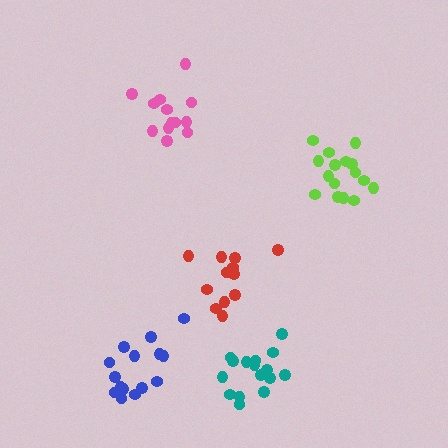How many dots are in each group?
Group 1: 16 dots, Group 2: 16 dots, Group 3: 12 dots, Group 4: 13 dots, Group 5: 15 dots (72 total).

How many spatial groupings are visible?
There are 5 spatial groupings.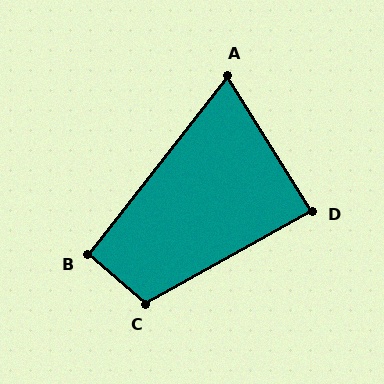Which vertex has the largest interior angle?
C, at approximately 110 degrees.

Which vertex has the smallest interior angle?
A, at approximately 70 degrees.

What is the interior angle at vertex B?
Approximately 93 degrees (approximately right).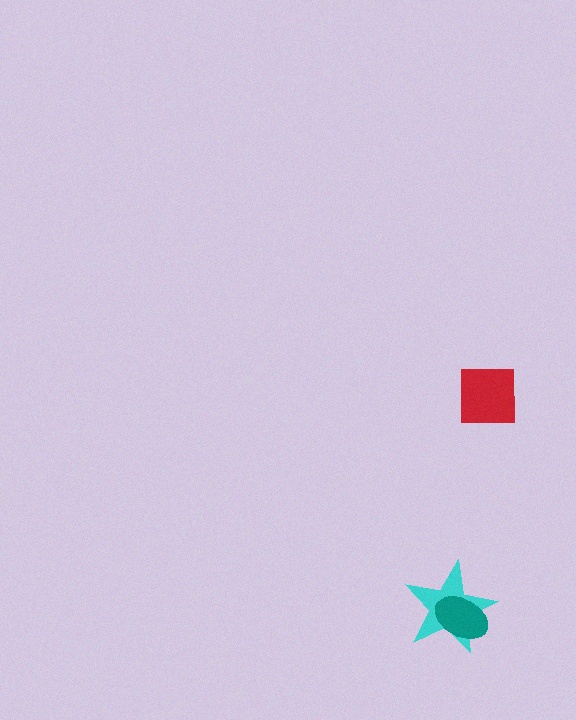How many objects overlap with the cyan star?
1 object overlaps with the cyan star.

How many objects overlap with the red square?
0 objects overlap with the red square.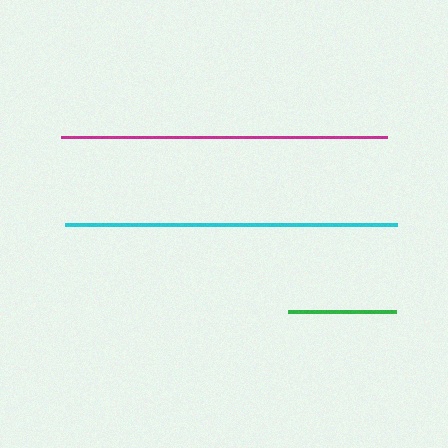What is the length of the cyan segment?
The cyan segment is approximately 332 pixels long.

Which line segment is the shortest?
The green line is the shortest at approximately 108 pixels.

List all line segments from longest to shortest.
From longest to shortest: cyan, magenta, green.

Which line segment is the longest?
The cyan line is the longest at approximately 332 pixels.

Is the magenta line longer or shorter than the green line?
The magenta line is longer than the green line.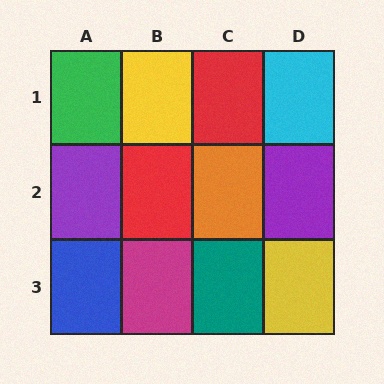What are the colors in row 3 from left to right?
Blue, magenta, teal, yellow.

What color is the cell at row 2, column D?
Purple.